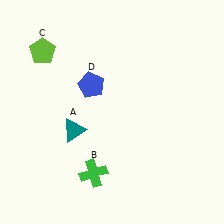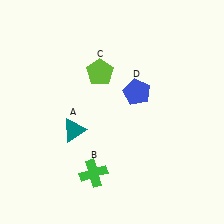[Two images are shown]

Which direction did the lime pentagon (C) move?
The lime pentagon (C) moved right.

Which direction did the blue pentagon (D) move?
The blue pentagon (D) moved right.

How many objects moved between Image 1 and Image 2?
2 objects moved between the two images.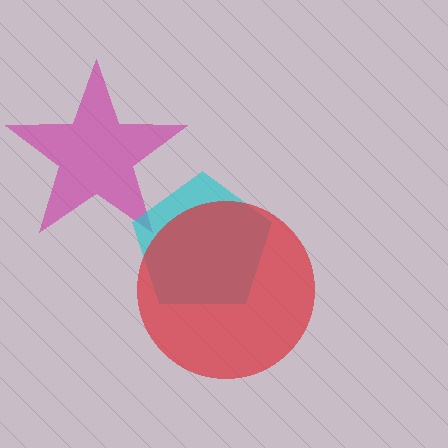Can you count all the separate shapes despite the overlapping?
Yes, there are 3 separate shapes.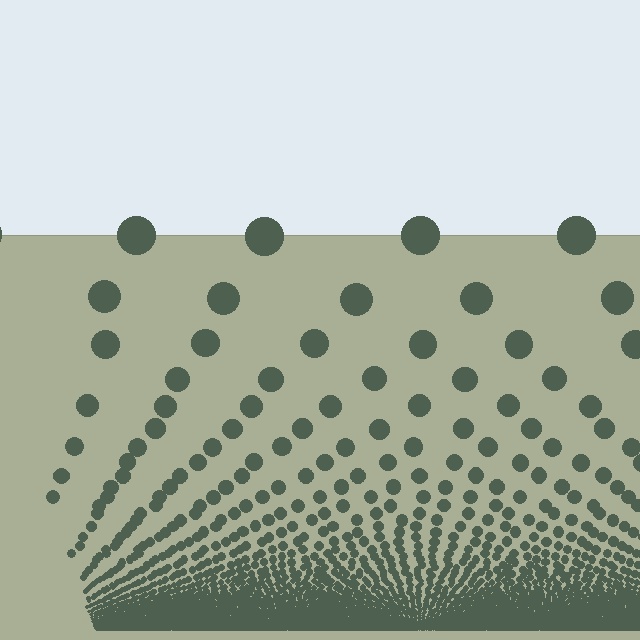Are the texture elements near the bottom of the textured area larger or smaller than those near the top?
Smaller. The gradient is inverted — elements near the bottom are smaller and denser.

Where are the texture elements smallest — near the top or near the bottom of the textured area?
Near the bottom.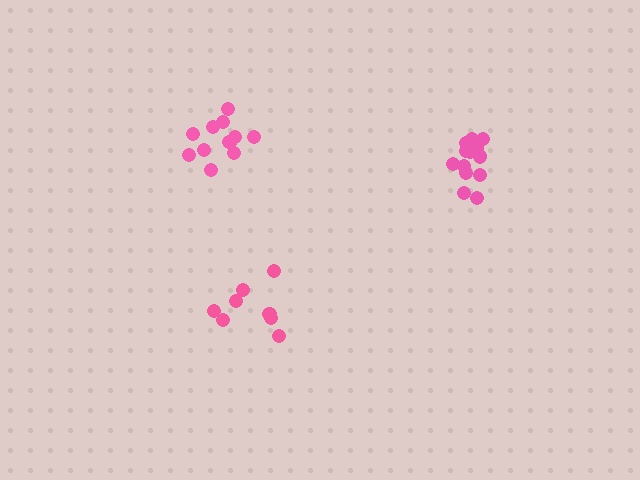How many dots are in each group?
Group 1: 14 dots, Group 2: 8 dots, Group 3: 12 dots (34 total).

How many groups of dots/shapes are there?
There are 3 groups.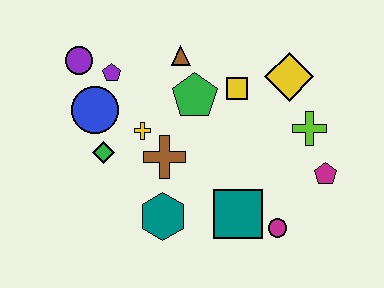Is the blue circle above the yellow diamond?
No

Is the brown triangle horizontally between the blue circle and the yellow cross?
No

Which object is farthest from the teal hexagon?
The yellow diamond is farthest from the teal hexagon.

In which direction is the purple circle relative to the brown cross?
The purple circle is above the brown cross.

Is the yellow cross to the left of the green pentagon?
Yes